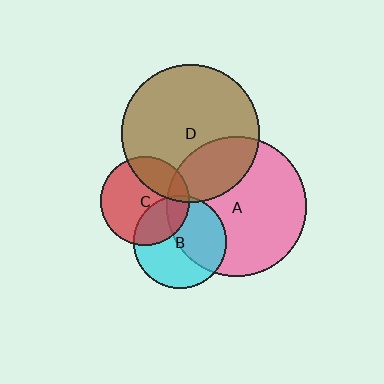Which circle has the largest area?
Circle A (pink).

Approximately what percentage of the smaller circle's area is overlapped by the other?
Approximately 25%.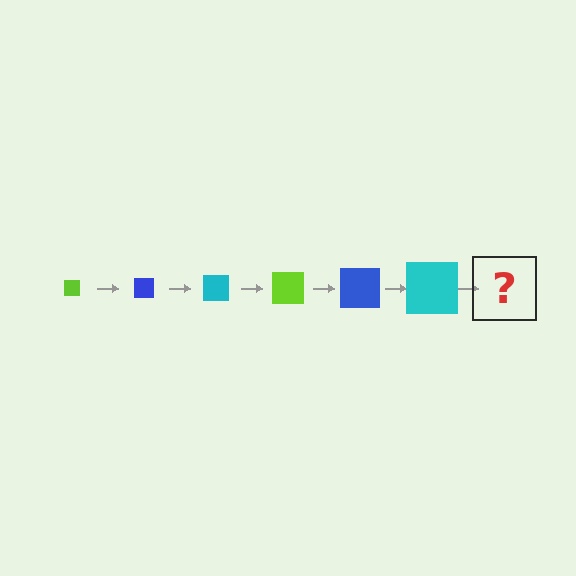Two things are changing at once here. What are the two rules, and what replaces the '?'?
The two rules are that the square grows larger each step and the color cycles through lime, blue, and cyan. The '?' should be a lime square, larger than the previous one.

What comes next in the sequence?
The next element should be a lime square, larger than the previous one.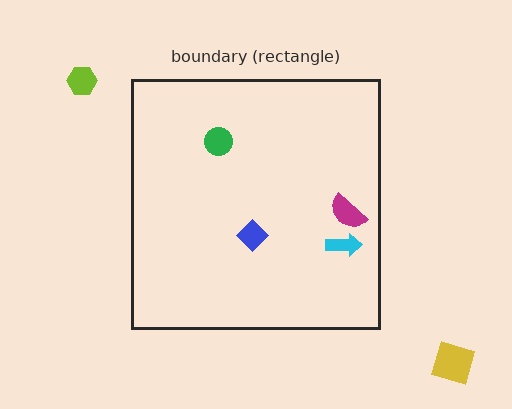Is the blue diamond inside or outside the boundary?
Inside.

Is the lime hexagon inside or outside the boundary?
Outside.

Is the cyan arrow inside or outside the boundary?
Inside.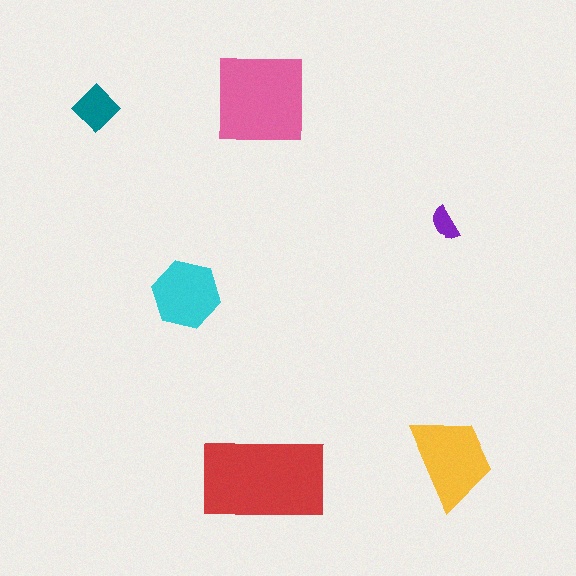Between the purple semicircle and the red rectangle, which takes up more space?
The red rectangle.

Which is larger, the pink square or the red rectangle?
The red rectangle.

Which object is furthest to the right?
The yellow trapezoid is rightmost.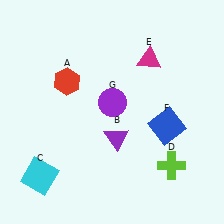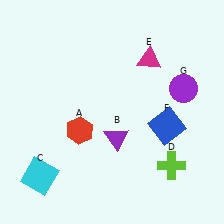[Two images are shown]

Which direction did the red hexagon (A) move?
The red hexagon (A) moved down.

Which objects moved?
The objects that moved are: the red hexagon (A), the purple circle (G).